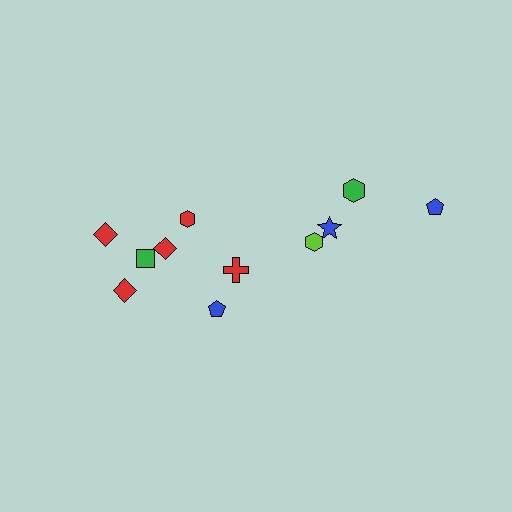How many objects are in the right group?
There are 4 objects.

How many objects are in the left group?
There are 7 objects.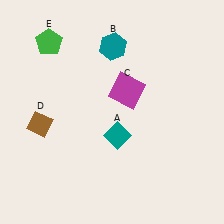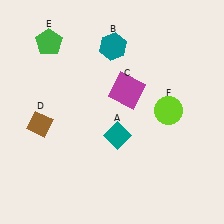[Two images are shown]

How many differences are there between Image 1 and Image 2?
There is 1 difference between the two images.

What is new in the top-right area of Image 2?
A lime circle (F) was added in the top-right area of Image 2.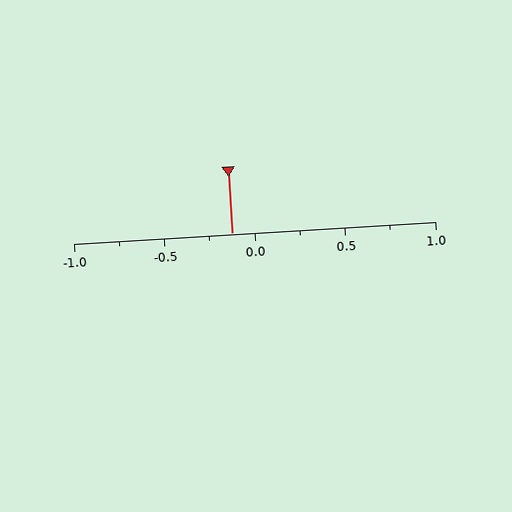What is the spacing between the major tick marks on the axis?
The major ticks are spaced 0.5 apart.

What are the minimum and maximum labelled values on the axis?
The axis runs from -1.0 to 1.0.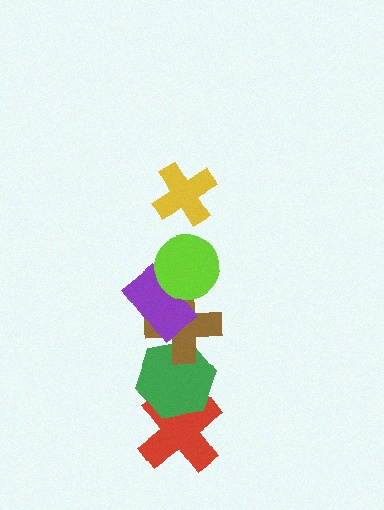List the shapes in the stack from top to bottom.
From top to bottom: the yellow cross, the lime circle, the purple rectangle, the brown cross, the green hexagon, the red cross.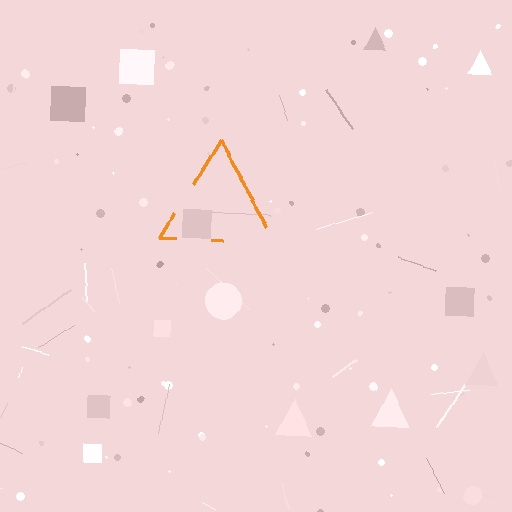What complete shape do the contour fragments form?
The contour fragments form a triangle.